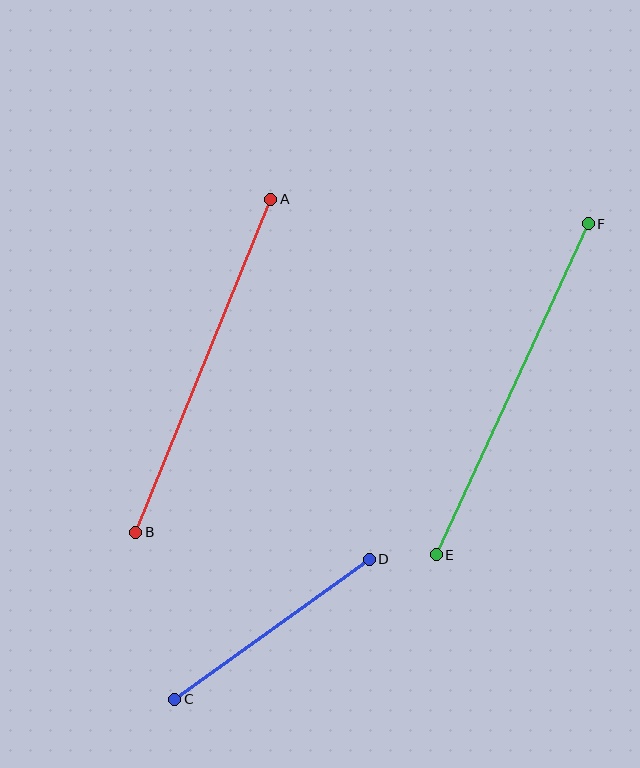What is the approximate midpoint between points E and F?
The midpoint is at approximately (512, 389) pixels.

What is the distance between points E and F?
The distance is approximately 364 pixels.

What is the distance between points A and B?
The distance is approximately 359 pixels.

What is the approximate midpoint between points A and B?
The midpoint is at approximately (203, 366) pixels.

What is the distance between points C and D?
The distance is approximately 240 pixels.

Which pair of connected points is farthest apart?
Points E and F are farthest apart.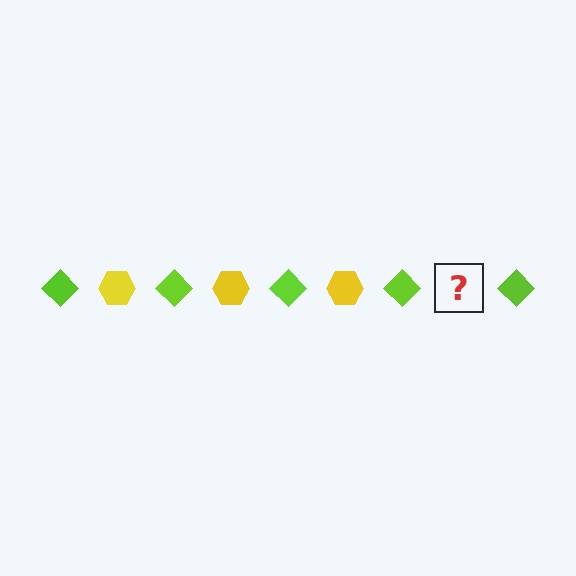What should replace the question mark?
The question mark should be replaced with a yellow hexagon.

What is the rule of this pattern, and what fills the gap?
The rule is that the pattern alternates between lime diamond and yellow hexagon. The gap should be filled with a yellow hexagon.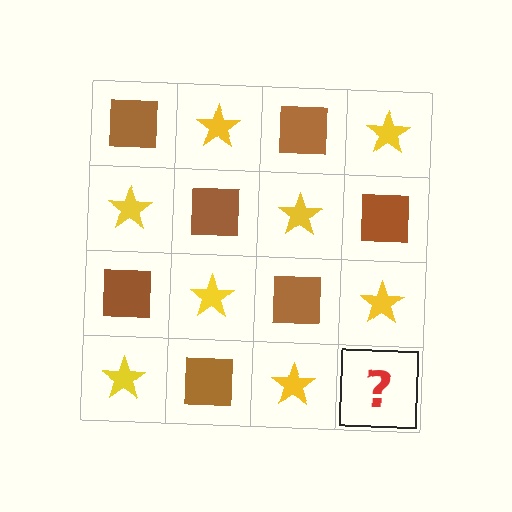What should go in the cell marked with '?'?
The missing cell should contain a brown square.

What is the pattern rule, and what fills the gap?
The rule is that it alternates brown square and yellow star in a checkerboard pattern. The gap should be filled with a brown square.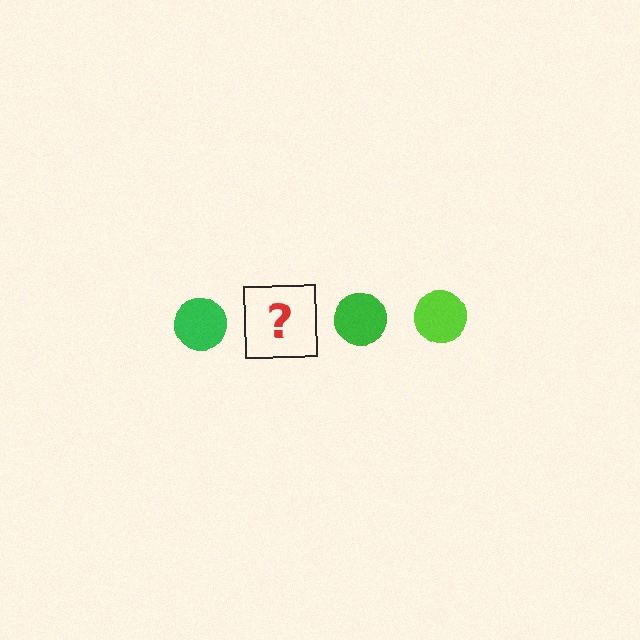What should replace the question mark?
The question mark should be replaced with a lime circle.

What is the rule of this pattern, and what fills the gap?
The rule is that the pattern cycles through green, lime circles. The gap should be filled with a lime circle.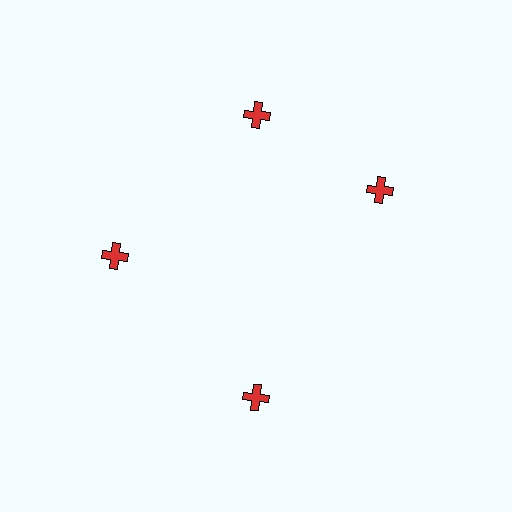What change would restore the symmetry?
The symmetry would be restored by rotating it back into even spacing with its neighbors so that all 4 crosses sit at equal angles and equal distance from the center.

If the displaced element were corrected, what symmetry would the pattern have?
It would have 4-fold rotational symmetry — the pattern would map onto itself every 90 degrees.